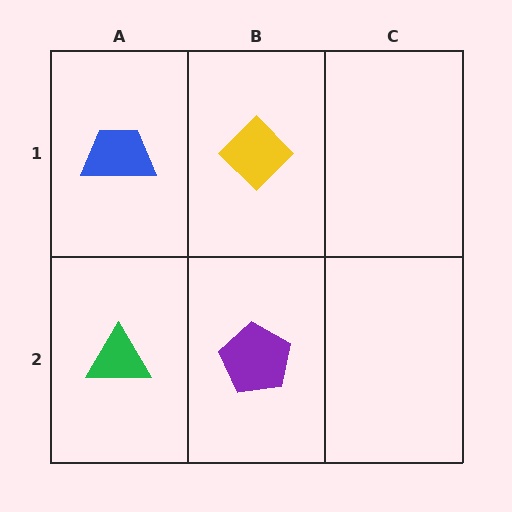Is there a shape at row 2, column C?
No, that cell is empty.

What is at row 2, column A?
A green triangle.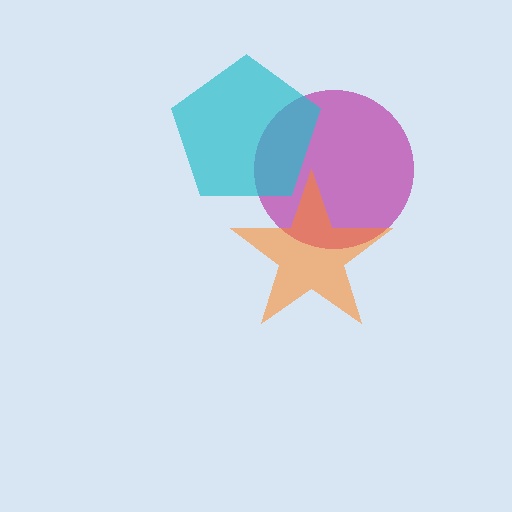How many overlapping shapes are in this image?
There are 3 overlapping shapes in the image.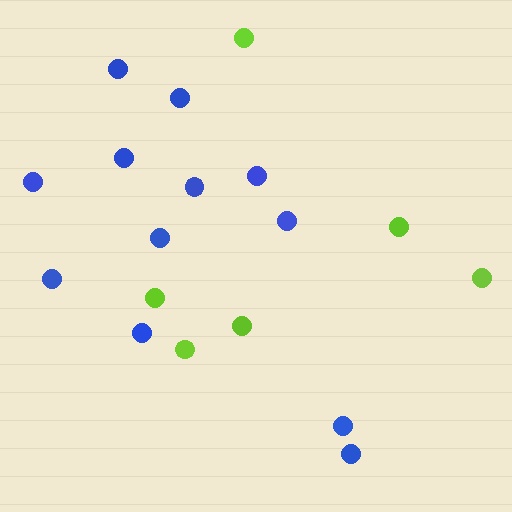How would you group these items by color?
There are 2 groups: one group of blue circles (12) and one group of lime circles (6).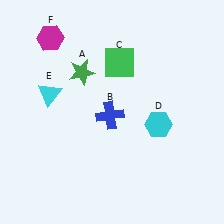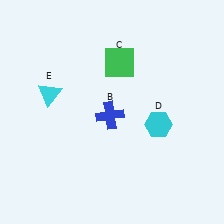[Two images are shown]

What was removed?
The magenta hexagon (F), the green star (A) were removed in Image 2.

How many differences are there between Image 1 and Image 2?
There are 2 differences between the two images.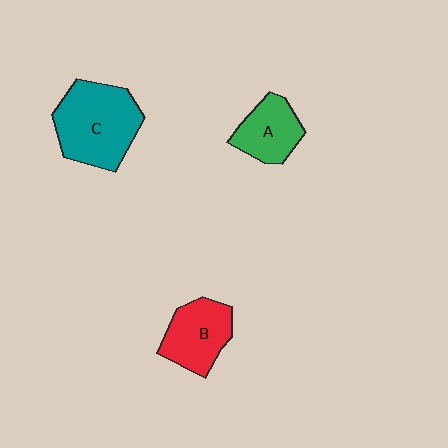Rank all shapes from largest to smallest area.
From largest to smallest: C (teal), B (red), A (green).